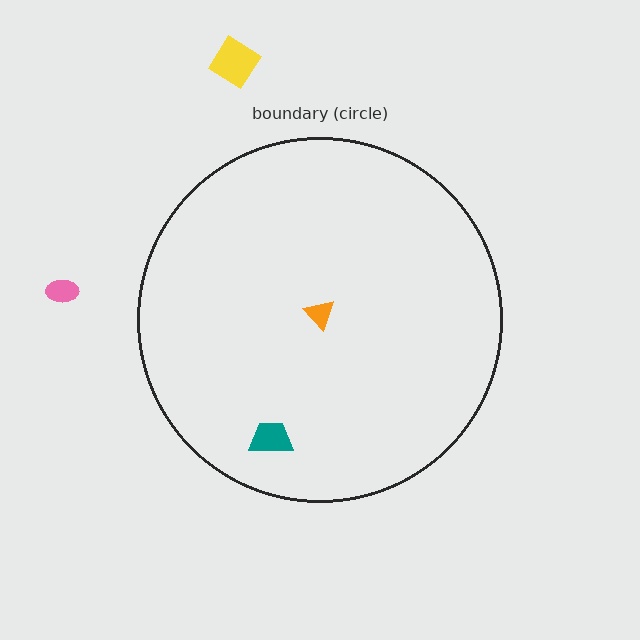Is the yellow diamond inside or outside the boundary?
Outside.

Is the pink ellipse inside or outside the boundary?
Outside.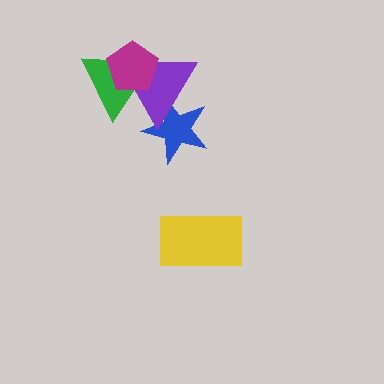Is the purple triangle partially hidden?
Yes, it is partially covered by another shape.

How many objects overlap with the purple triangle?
3 objects overlap with the purple triangle.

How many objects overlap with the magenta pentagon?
2 objects overlap with the magenta pentagon.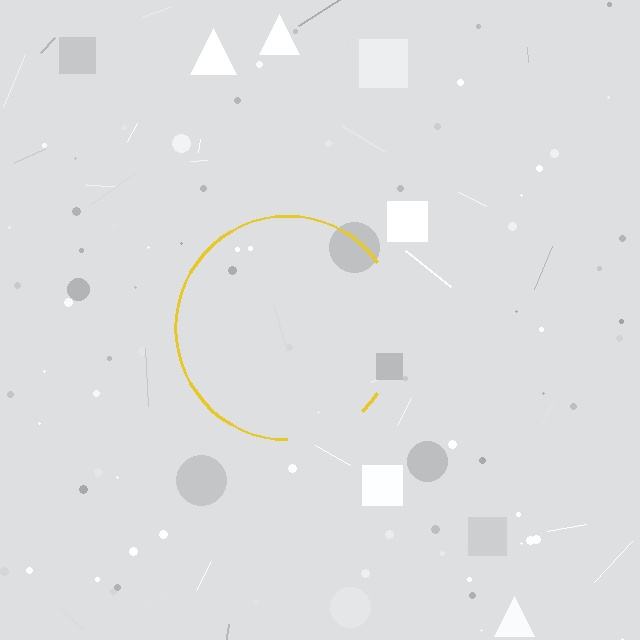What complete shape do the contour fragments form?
The contour fragments form a circle.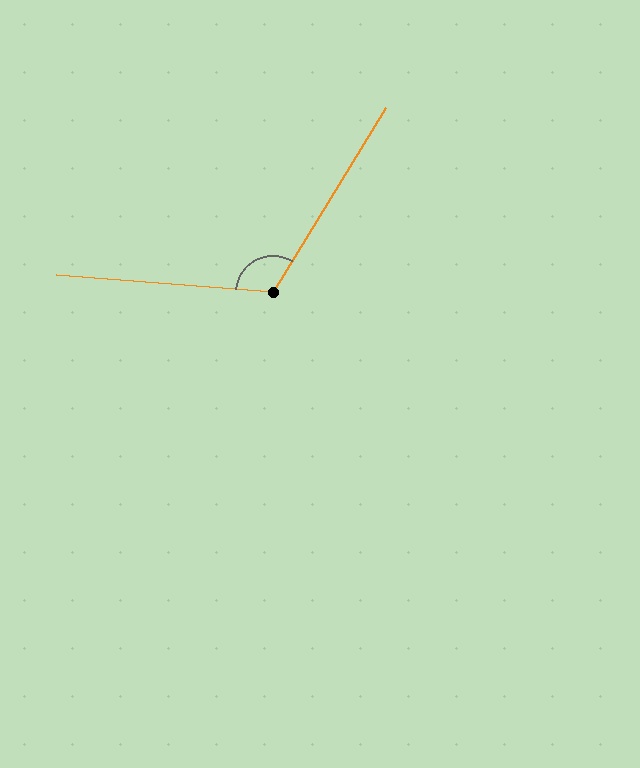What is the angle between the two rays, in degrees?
Approximately 117 degrees.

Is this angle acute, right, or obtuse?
It is obtuse.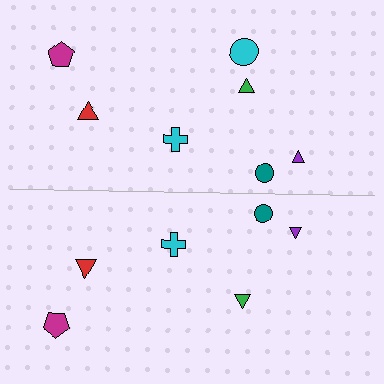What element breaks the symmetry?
A cyan circle is missing from the bottom side.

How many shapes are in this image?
There are 13 shapes in this image.